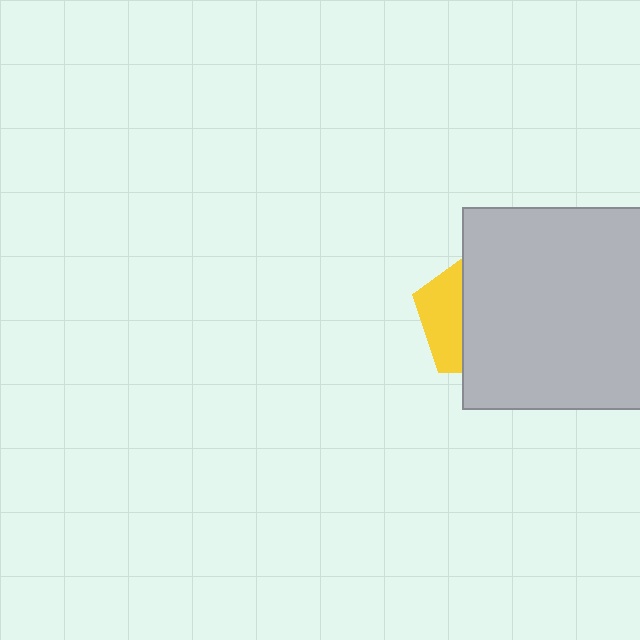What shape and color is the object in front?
The object in front is a light gray square.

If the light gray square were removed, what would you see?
You would see the complete yellow pentagon.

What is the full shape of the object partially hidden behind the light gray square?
The partially hidden object is a yellow pentagon.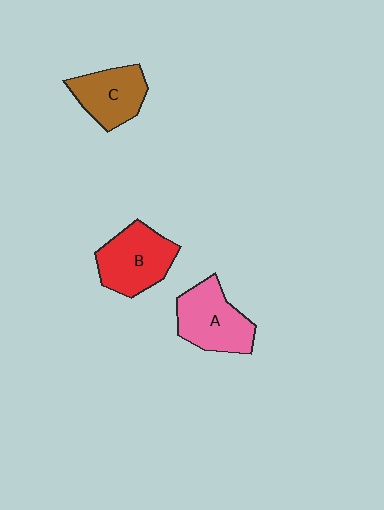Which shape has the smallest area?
Shape C (brown).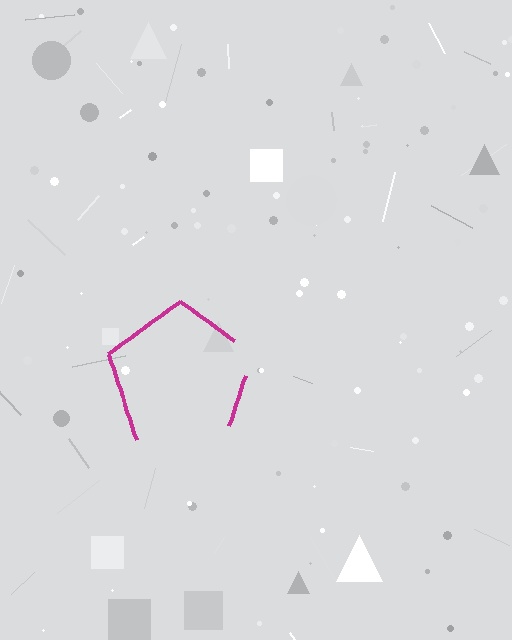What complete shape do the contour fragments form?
The contour fragments form a pentagon.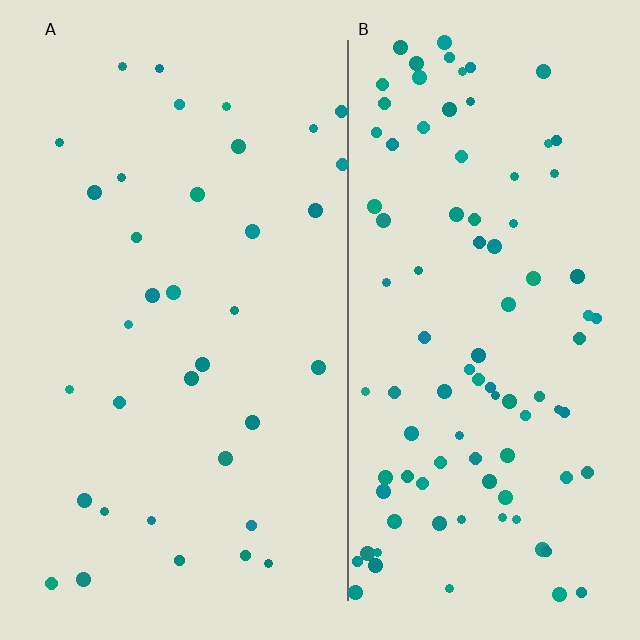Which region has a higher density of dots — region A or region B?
B (the right).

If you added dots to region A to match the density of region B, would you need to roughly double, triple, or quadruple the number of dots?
Approximately triple.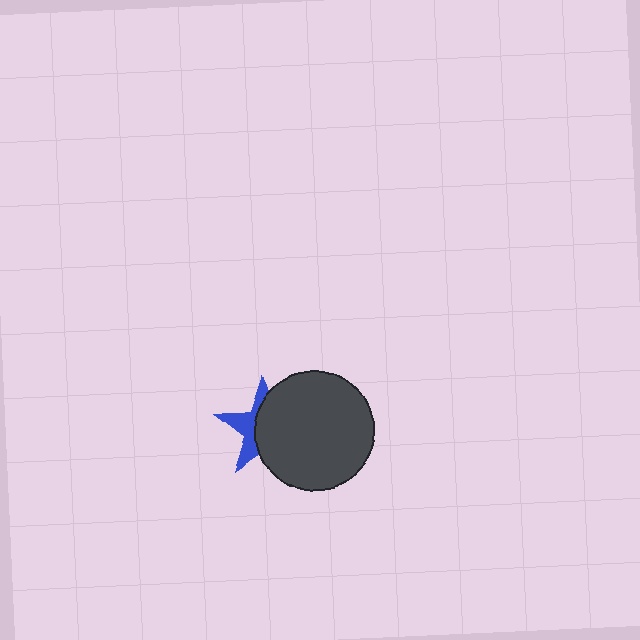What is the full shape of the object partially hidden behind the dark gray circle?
The partially hidden object is a blue star.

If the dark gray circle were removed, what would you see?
You would see the complete blue star.